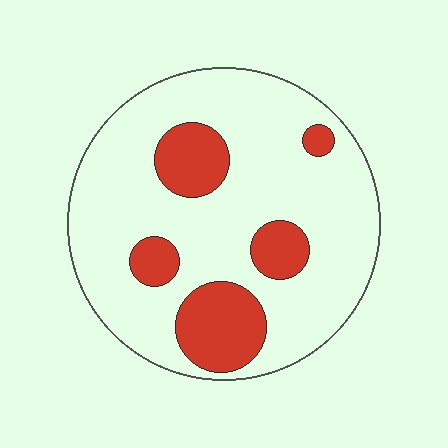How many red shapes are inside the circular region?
5.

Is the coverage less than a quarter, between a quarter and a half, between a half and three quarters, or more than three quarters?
Less than a quarter.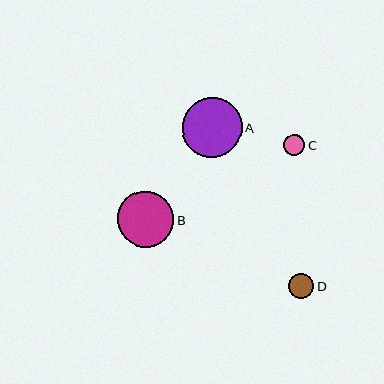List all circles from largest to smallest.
From largest to smallest: A, B, D, C.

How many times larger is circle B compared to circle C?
Circle B is approximately 2.7 times the size of circle C.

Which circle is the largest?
Circle A is the largest with a size of approximately 60 pixels.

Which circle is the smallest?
Circle C is the smallest with a size of approximately 21 pixels.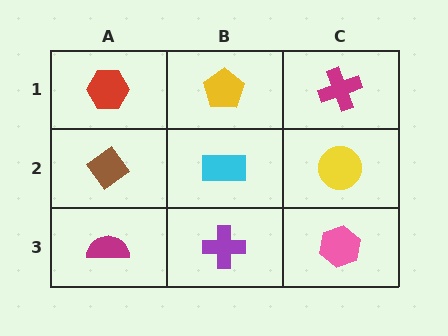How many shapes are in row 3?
3 shapes.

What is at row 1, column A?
A red hexagon.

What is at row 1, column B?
A yellow pentagon.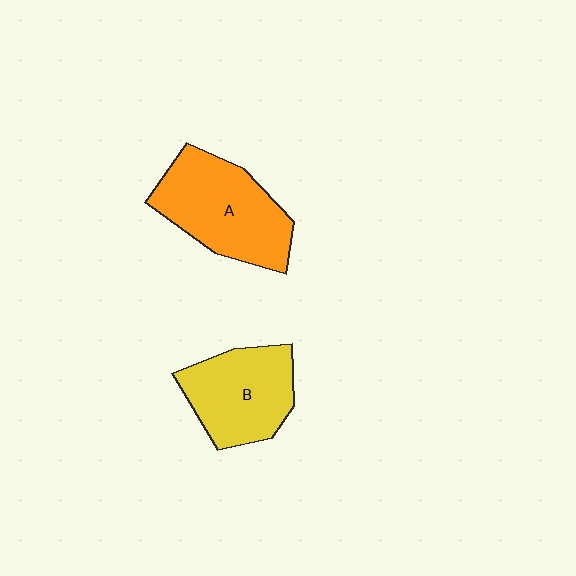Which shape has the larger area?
Shape A (orange).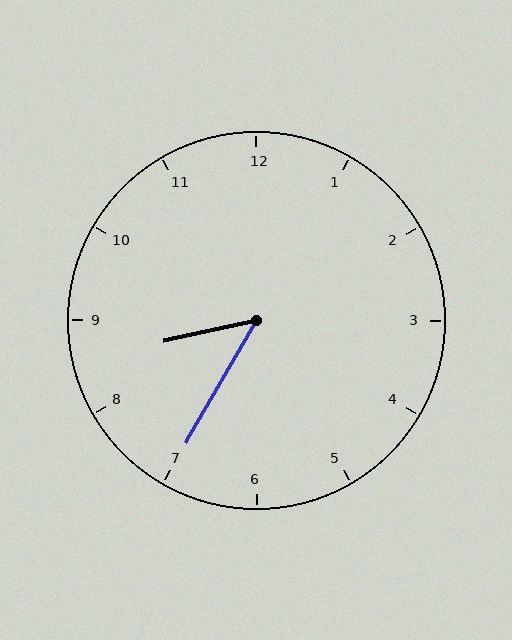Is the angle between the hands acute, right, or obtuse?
It is acute.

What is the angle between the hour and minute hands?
Approximately 48 degrees.